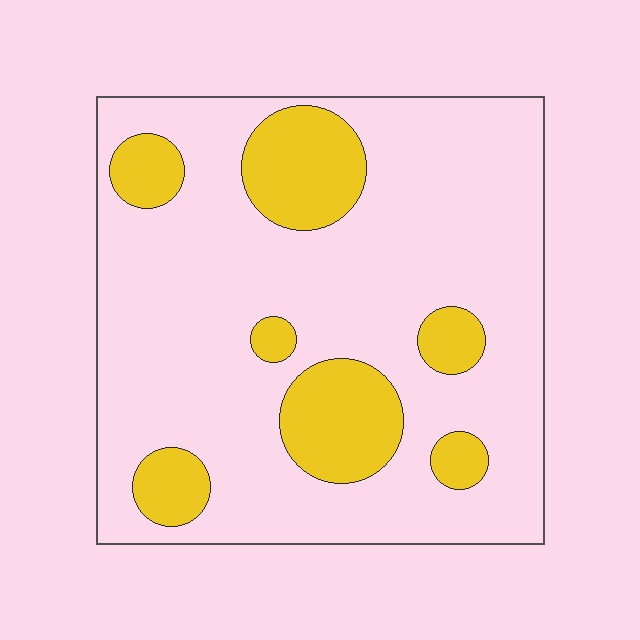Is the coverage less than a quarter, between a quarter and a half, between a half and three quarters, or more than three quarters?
Less than a quarter.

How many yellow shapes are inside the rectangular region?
7.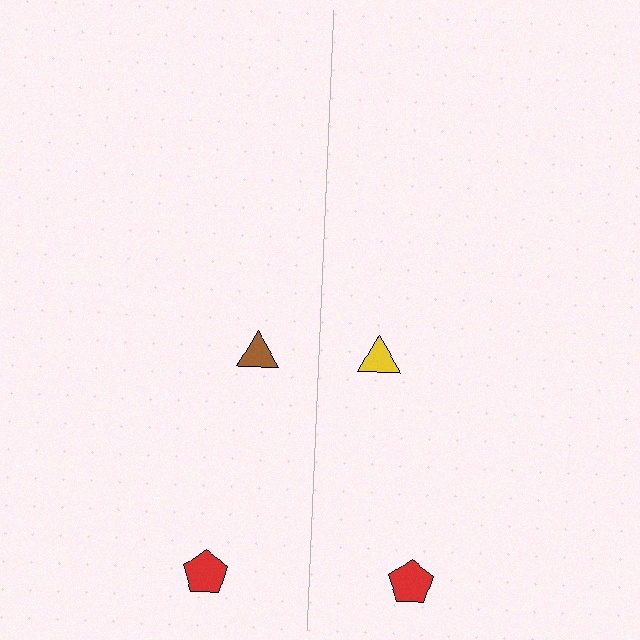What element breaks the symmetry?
The yellow triangle on the right side breaks the symmetry — its mirror counterpart is brown.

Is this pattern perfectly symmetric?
No, the pattern is not perfectly symmetric. The yellow triangle on the right side breaks the symmetry — its mirror counterpart is brown.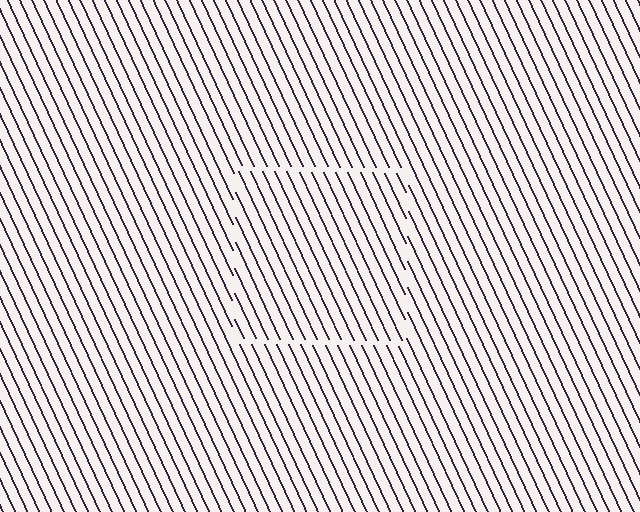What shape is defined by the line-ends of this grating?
An illusory square. The interior of the shape contains the same grating, shifted by half a period — the contour is defined by the phase discontinuity where line-ends from the inner and outer gratings abut.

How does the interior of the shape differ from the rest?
The interior of the shape contains the same grating, shifted by half a period — the contour is defined by the phase discontinuity where line-ends from the inner and outer gratings abut.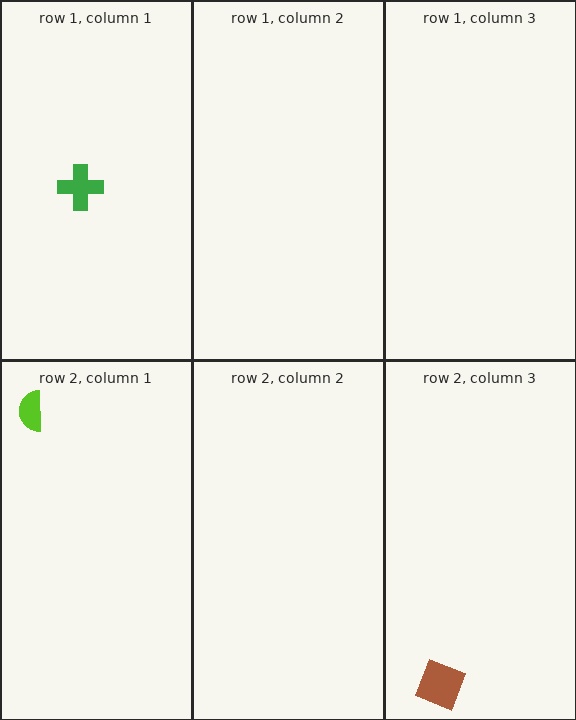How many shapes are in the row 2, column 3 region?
1.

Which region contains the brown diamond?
The row 2, column 3 region.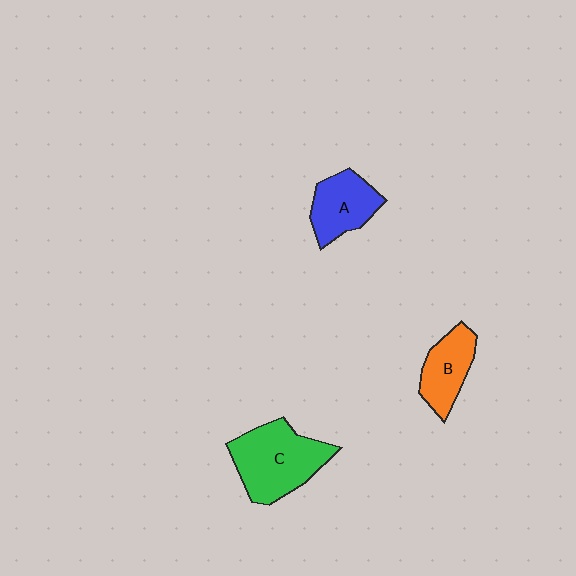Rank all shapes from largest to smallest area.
From largest to smallest: C (green), A (blue), B (orange).